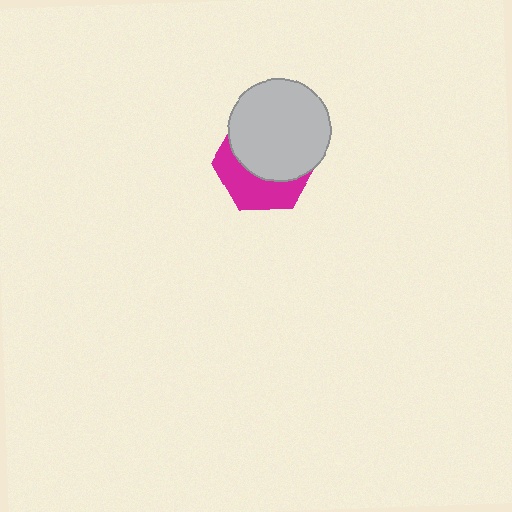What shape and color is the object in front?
The object in front is a light gray circle.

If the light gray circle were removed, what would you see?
You would see the complete magenta hexagon.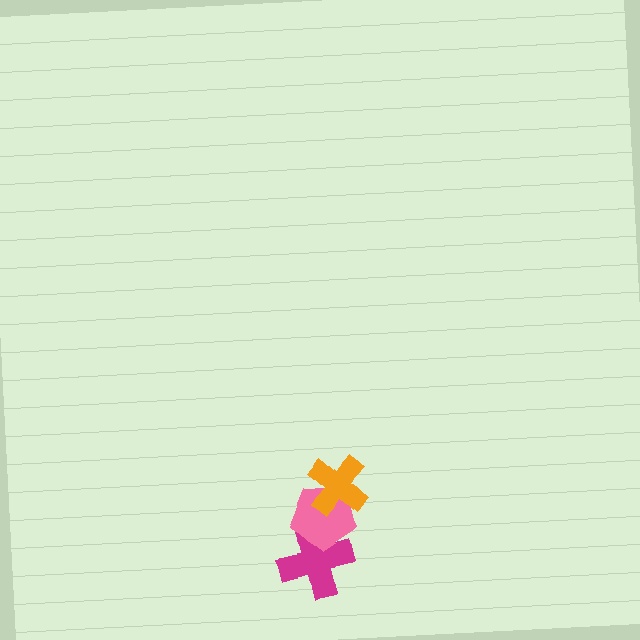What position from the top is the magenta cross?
The magenta cross is 3rd from the top.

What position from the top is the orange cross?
The orange cross is 1st from the top.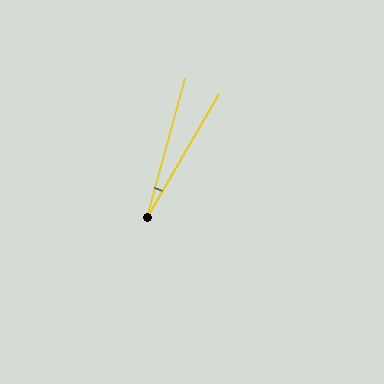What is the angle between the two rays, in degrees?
Approximately 15 degrees.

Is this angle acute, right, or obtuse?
It is acute.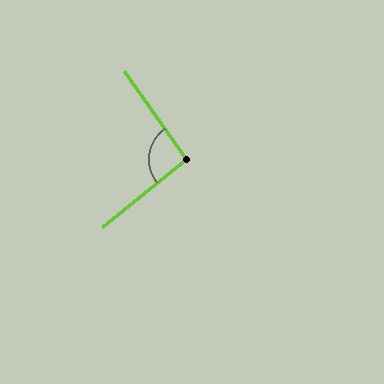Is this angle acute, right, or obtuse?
It is approximately a right angle.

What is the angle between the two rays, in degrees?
Approximately 94 degrees.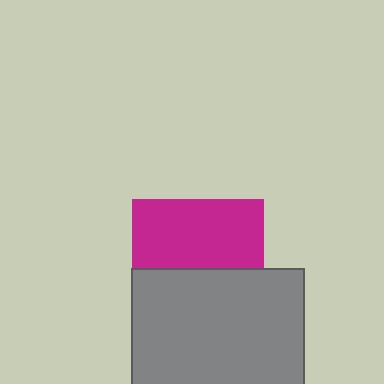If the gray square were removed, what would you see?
You would see the complete magenta square.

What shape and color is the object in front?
The object in front is a gray square.